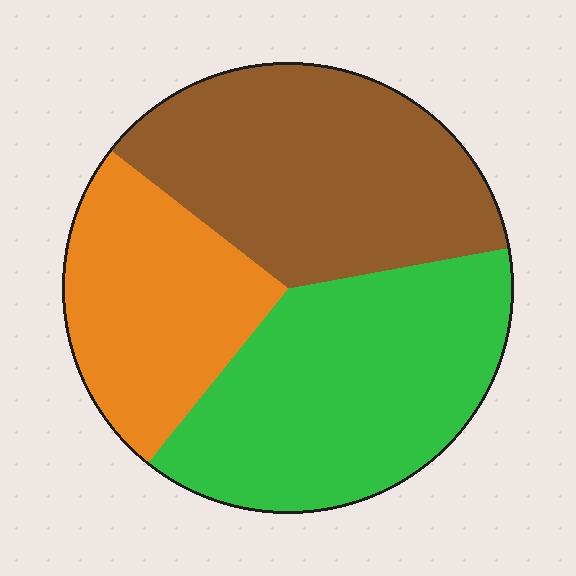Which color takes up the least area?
Orange, at roughly 25%.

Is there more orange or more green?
Green.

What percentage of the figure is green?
Green takes up about three eighths (3/8) of the figure.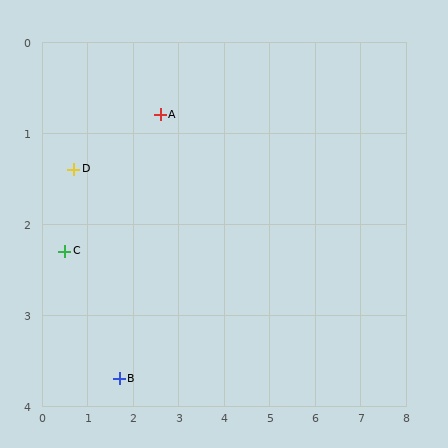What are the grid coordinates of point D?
Point D is at approximately (0.7, 1.4).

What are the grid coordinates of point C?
Point C is at approximately (0.5, 2.3).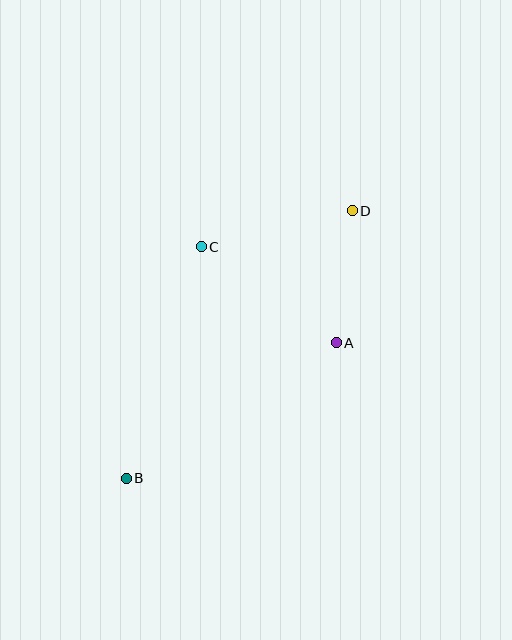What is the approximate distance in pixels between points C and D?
The distance between C and D is approximately 155 pixels.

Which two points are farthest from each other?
Points B and D are farthest from each other.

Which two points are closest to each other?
Points A and D are closest to each other.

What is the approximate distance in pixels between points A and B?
The distance between A and B is approximately 250 pixels.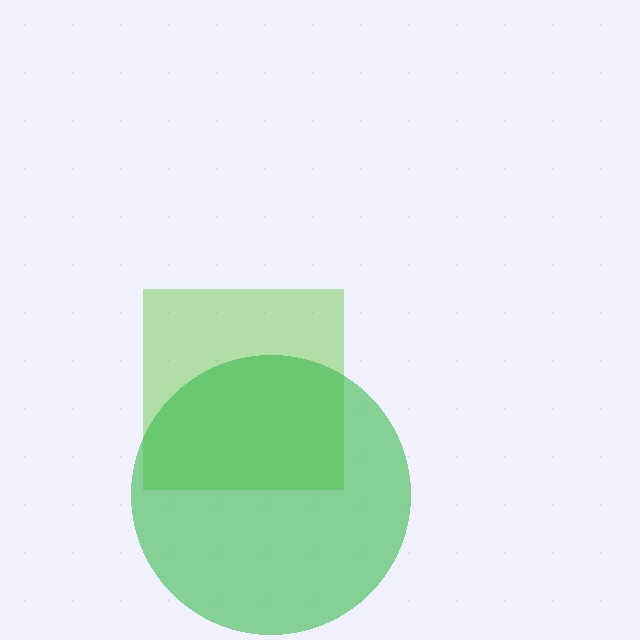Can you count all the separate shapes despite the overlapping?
Yes, there are 2 separate shapes.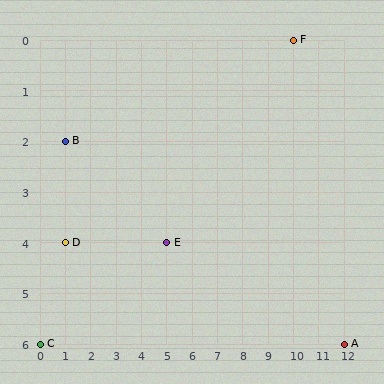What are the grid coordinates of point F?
Point F is at grid coordinates (10, 0).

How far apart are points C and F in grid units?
Points C and F are 10 columns and 6 rows apart (about 11.7 grid units diagonally).